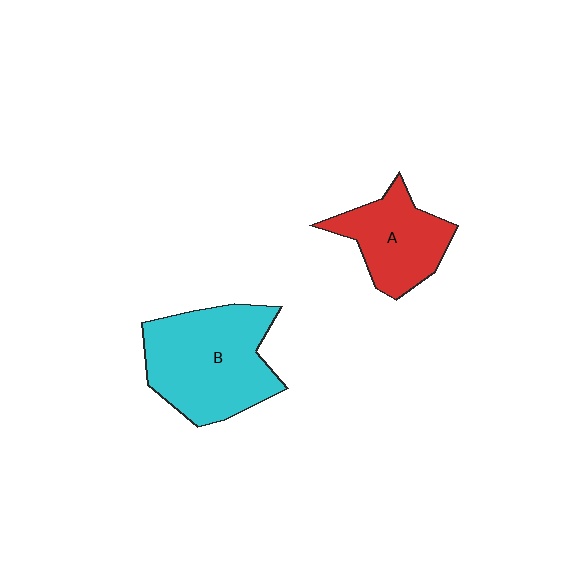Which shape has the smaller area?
Shape A (red).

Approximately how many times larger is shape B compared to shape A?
Approximately 1.6 times.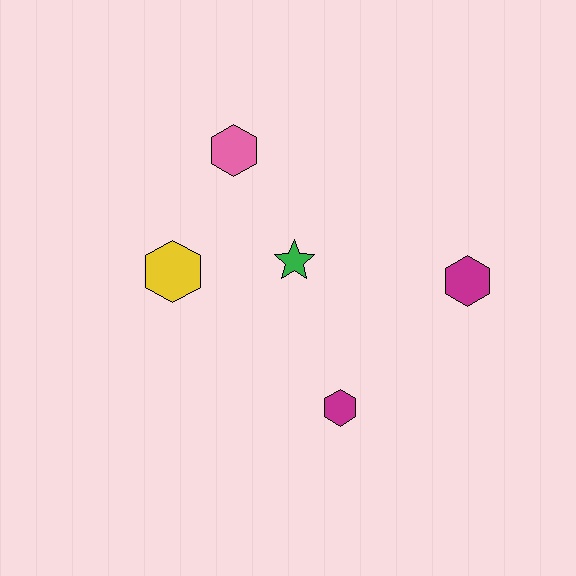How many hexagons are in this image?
There are 4 hexagons.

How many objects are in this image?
There are 5 objects.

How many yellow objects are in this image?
There is 1 yellow object.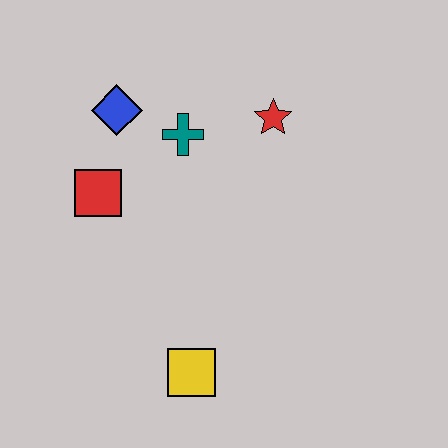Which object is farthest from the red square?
The yellow square is farthest from the red square.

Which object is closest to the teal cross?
The blue diamond is closest to the teal cross.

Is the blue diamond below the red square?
No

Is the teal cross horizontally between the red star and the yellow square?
No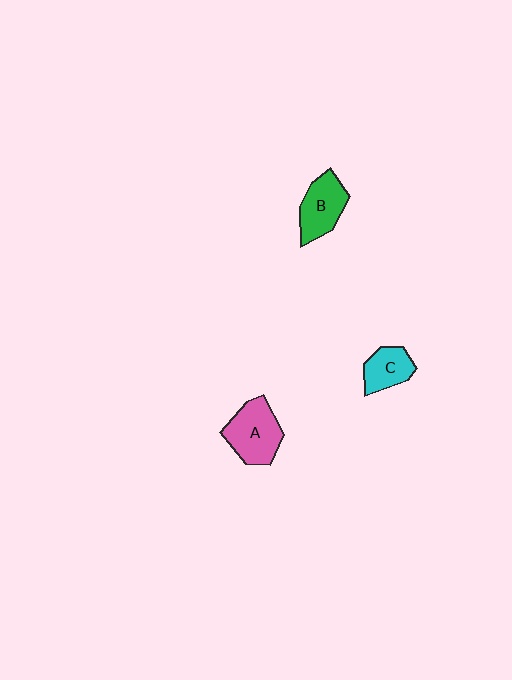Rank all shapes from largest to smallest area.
From largest to smallest: A (pink), B (green), C (cyan).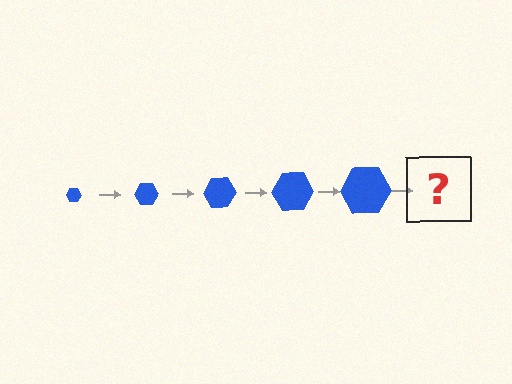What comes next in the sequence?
The next element should be a blue hexagon, larger than the previous one.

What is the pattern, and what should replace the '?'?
The pattern is that the hexagon gets progressively larger each step. The '?' should be a blue hexagon, larger than the previous one.